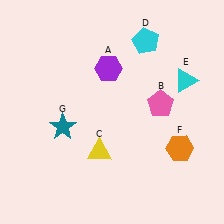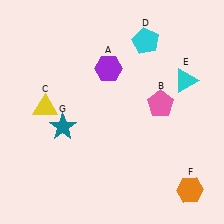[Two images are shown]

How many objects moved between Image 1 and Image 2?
2 objects moved between the two images.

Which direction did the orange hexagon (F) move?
The orange hexagon (F) moved down.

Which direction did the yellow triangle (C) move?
The yellow triangle (C) moved left.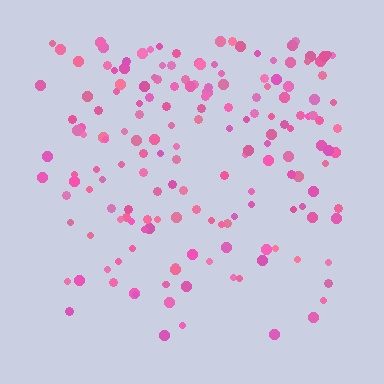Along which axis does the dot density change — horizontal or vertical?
Vertical.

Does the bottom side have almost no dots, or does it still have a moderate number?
Still a moderate number, just noticeably fewer than the top.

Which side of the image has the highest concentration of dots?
The top.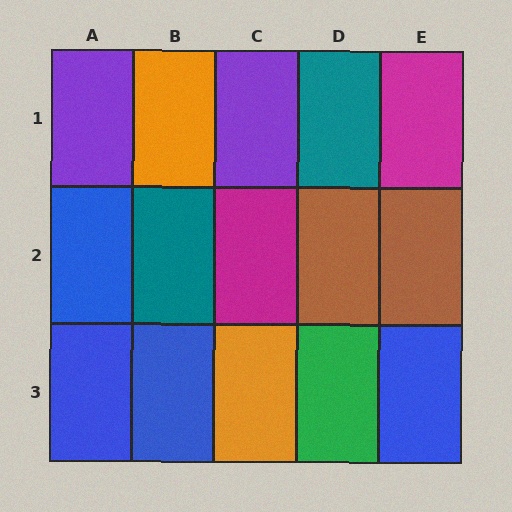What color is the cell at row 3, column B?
Blue.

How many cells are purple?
2 cells are purple.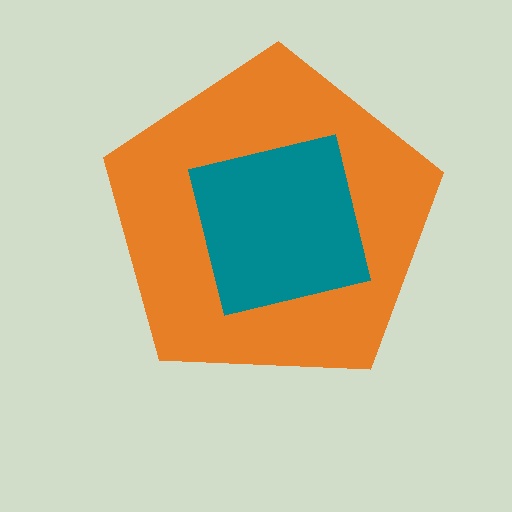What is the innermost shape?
The teal square.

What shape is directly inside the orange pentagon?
The teal square.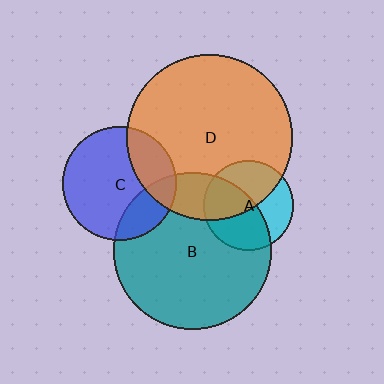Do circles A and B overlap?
Yes.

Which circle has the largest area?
Circle D (orange).